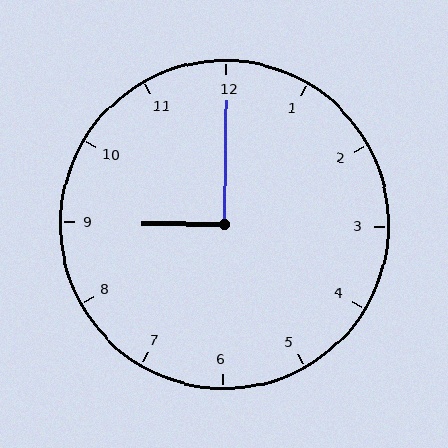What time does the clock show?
9:00.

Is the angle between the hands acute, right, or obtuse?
It is right.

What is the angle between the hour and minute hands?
Approximately 90 degrees.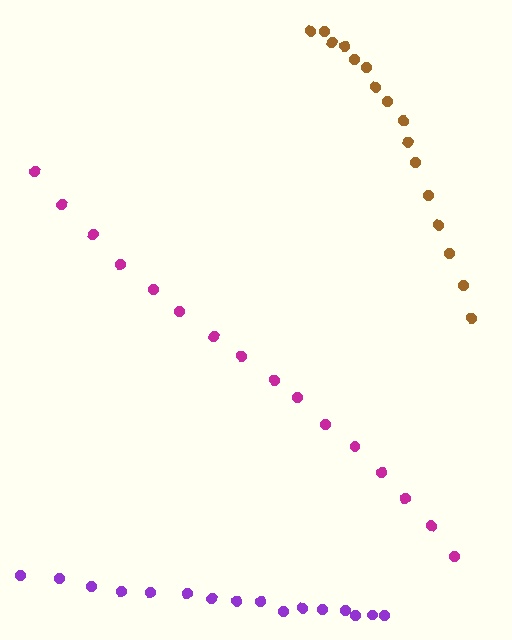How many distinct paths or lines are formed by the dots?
There are 3 distinct paths.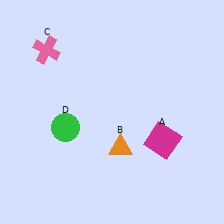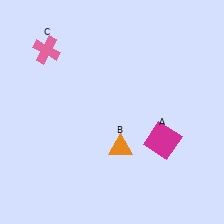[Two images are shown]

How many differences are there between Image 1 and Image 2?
There is 1 difference between the two images.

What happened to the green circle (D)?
The green circle (D) was removed in Image 2. It was in the bottom-left area of Image 1.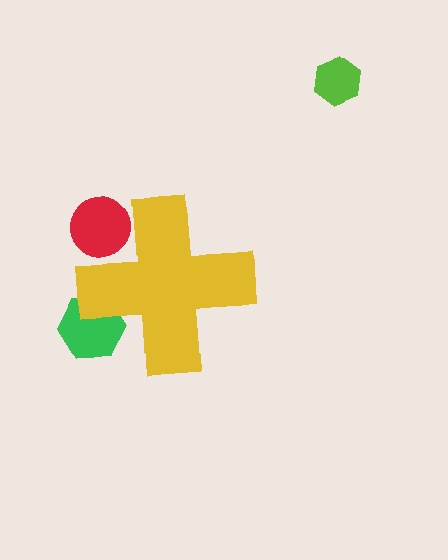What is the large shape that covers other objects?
A yellow cross.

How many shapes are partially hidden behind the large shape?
2 shapes are partially hidden.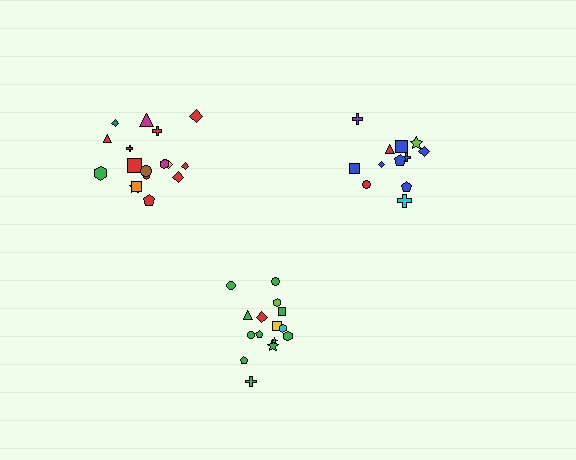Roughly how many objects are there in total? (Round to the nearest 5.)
Roughly 45 objects in total.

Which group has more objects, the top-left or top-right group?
The top-left group.